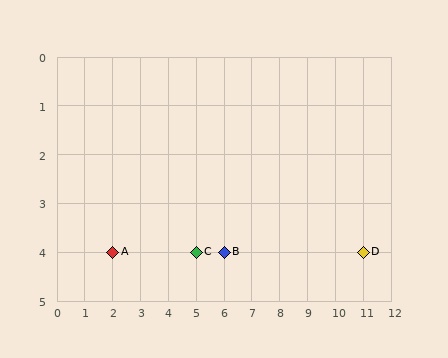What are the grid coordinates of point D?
Point D is at grid coordinates (11, 4).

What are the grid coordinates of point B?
Point B is at grid coordinates (6, 4).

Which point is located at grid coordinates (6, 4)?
Point B is at (6, 4).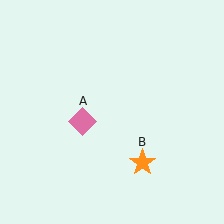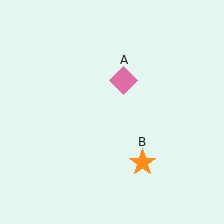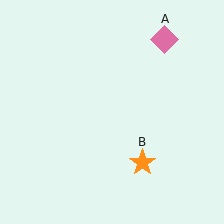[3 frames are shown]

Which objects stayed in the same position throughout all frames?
Orange star (object B) remained stationary.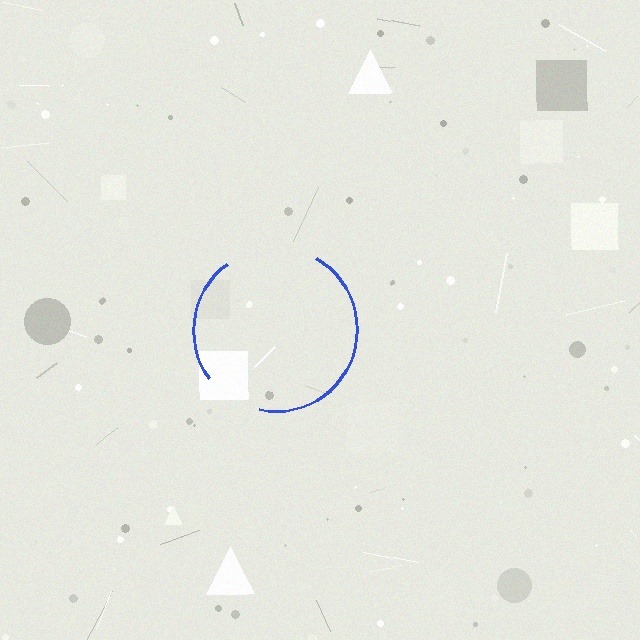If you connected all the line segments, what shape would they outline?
They would outline a circle.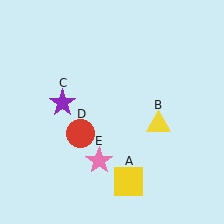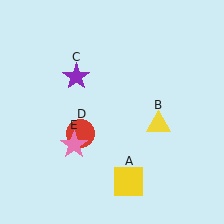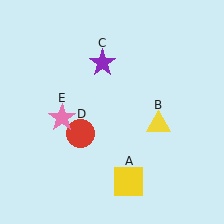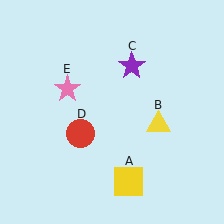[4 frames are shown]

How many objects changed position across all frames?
2 objects changed position: purple star (object C), pink star (object E).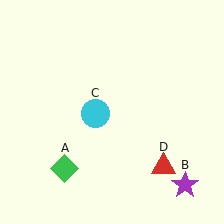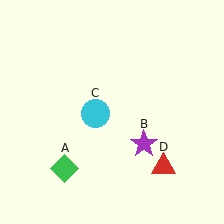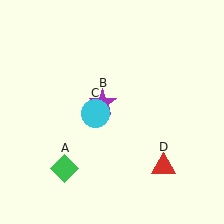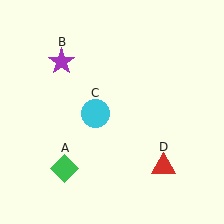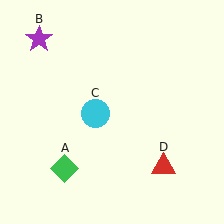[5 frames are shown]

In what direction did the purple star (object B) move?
The purple star (object B) moved up and to the left.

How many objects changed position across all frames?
1 object changed position: purple star (object B).